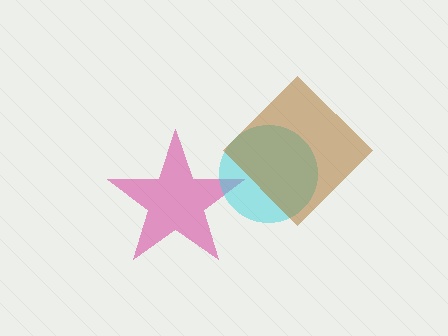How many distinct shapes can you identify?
There are 3 distinct shapes: a magenta star, a cyan circle, a brown diamond.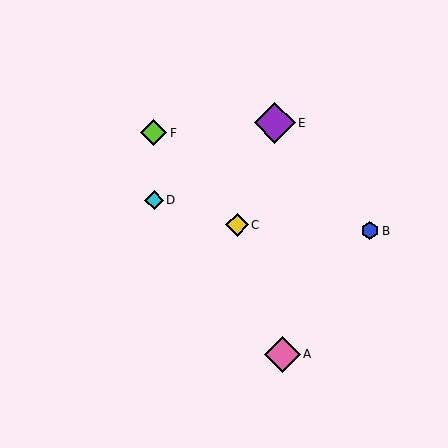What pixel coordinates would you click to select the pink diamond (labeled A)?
Click at (283, 354) to select the pink diamond A.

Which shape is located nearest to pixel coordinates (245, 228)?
The yellow diamond (labeled C) at (237, 225) is nearest to that location.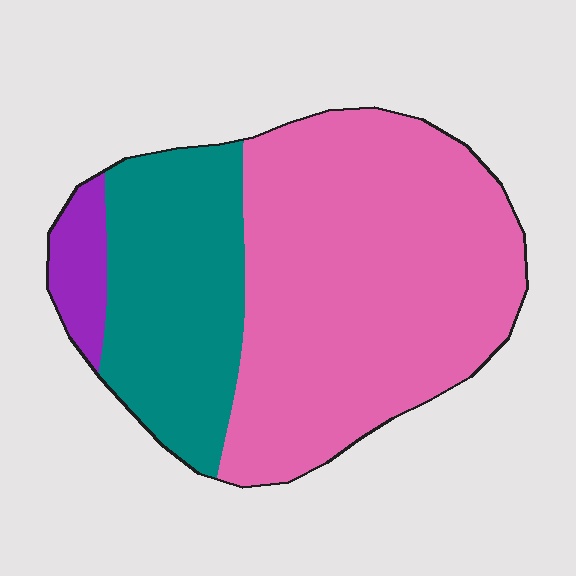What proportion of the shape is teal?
Teal takes up about one third (1/3) of the shape.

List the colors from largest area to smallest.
From largest to smallest: pink, teal, purple.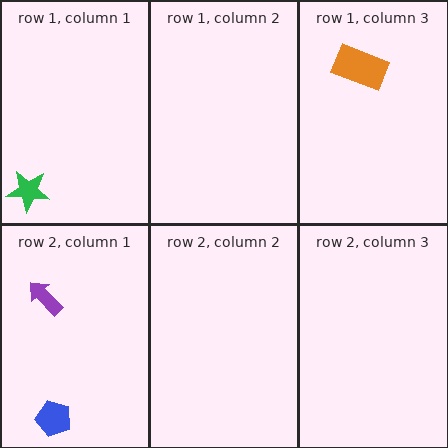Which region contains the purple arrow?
The row 2, column 1 region.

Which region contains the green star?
The row 1, column 1 region.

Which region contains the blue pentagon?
The row 2, column 1 region.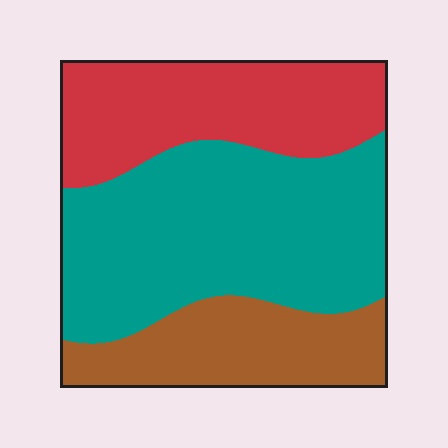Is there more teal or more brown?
Teal.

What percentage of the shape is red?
Red takes up about one third (1/3) of the shape.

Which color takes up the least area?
Brown, at roughly 20%.